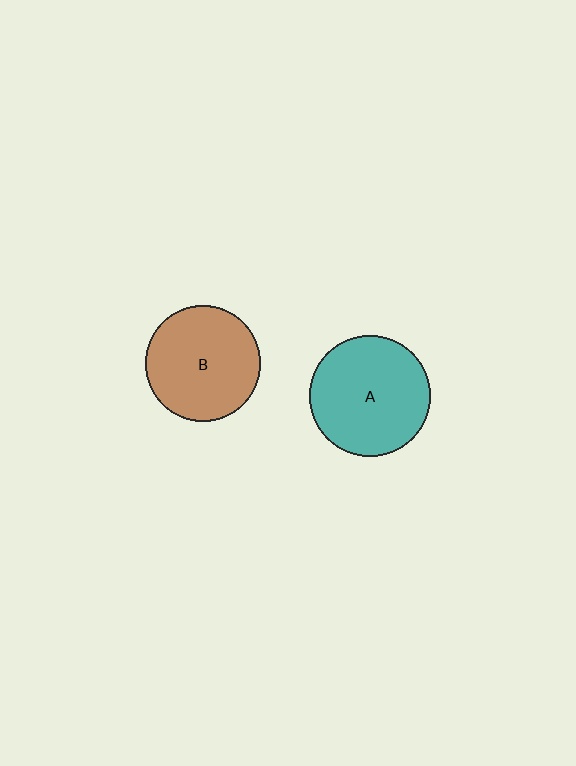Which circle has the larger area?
Circle A (teal).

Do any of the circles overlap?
No, none of the circles overlap.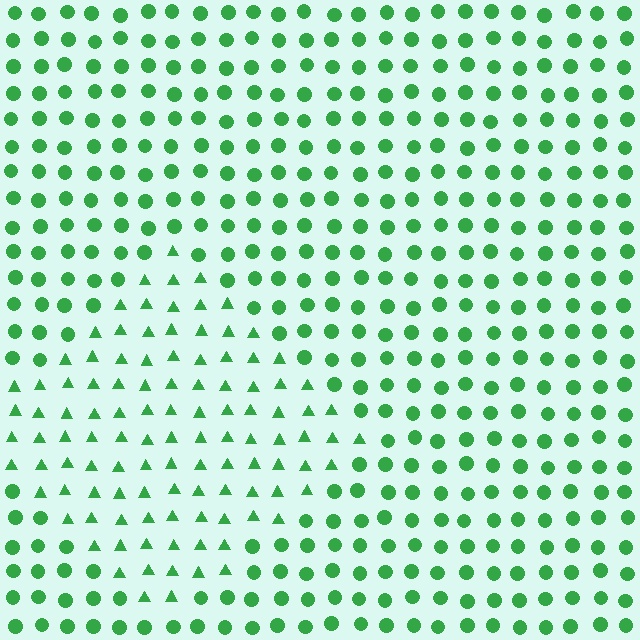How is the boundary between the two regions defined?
The boundary is defined by a change in element shape: triangles inside vs. circles outside. All elements share the same color and spacing.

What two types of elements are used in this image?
The image uses triangles inside the diamond region and circles outside it.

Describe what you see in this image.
The image is filled with small green elements arranged in a uniform grid. A diamond-shaped region contains triangles, while the surrounding area contains circles. The boundary is defined purely by the change in element shape.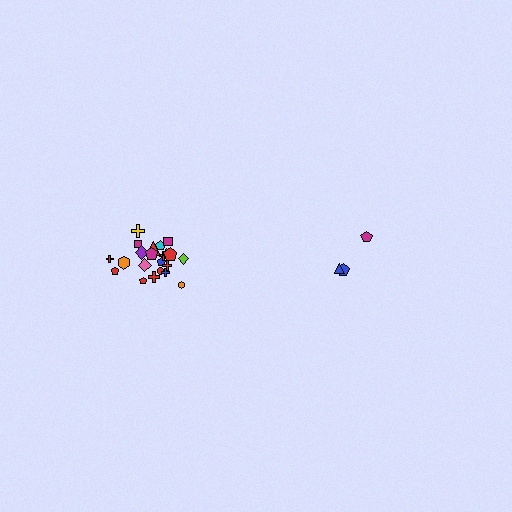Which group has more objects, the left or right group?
The left group.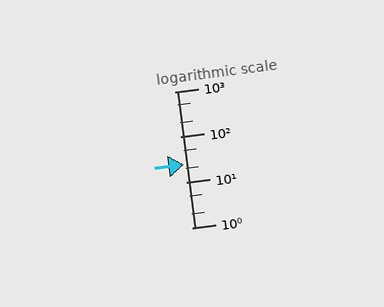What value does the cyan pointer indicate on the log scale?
The pointer indicates approximately 25.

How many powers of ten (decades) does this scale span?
The scale spans 3 decades, from 1 to 1000.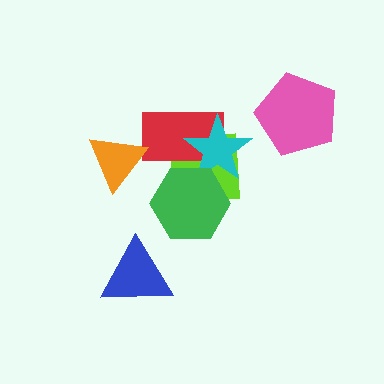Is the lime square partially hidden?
Yes, it is partially covered by another shape.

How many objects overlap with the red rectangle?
3 objects overlap with the red rectangle.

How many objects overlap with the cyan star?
3 objects overlap with the cyan star.